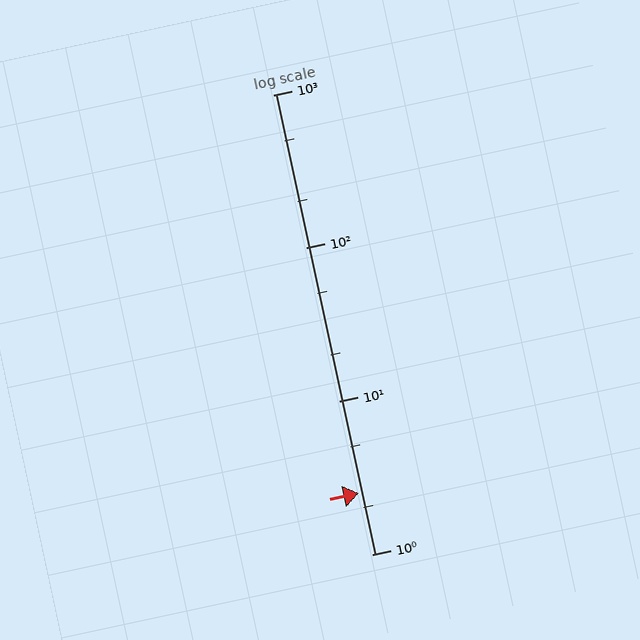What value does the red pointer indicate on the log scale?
The pointer indicates approximately 2.5.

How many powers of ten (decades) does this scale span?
The scale spans 3 decades, from 1 to 1000.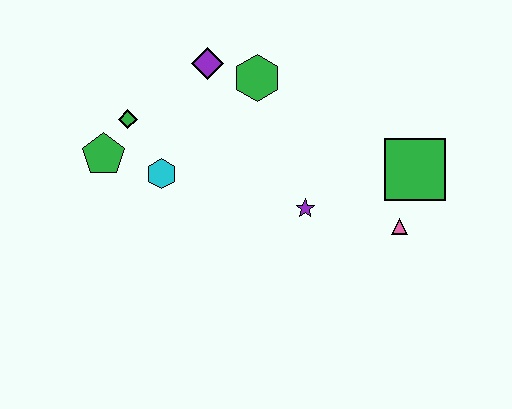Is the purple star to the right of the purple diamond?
Yes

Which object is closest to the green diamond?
The green pentagon is closest to the green diamond.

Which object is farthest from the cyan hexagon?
The green square is farthest from the cyan hexagon.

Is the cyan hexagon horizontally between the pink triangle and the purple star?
No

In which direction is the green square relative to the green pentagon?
The green square is to the right of the green pentagon.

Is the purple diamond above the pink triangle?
Yes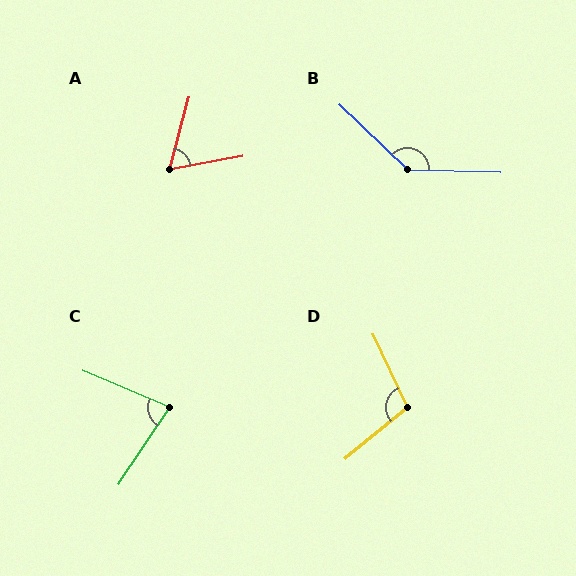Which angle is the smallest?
A, at approximately 65 degrees.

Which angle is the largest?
B, at approximately 138 degrees.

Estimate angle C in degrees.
Approximately 79 degrees.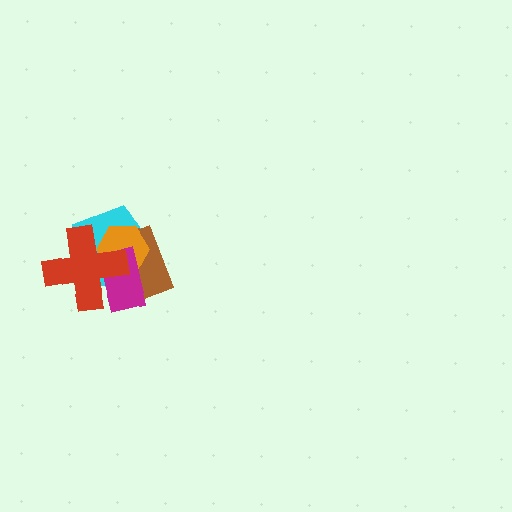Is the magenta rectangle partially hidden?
Yes, it is partially covered by another shape.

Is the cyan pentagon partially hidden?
Yes, it is partially covered by another shape.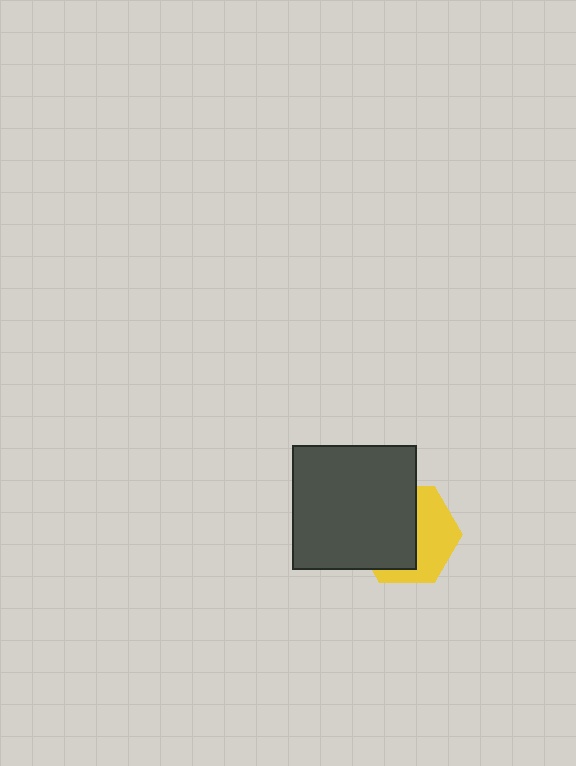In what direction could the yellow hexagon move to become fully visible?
The yellow hexagon could move right. That would shift it out from behind the dark gray square entirely.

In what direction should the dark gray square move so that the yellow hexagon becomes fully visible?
The dark gray square should move left. That is the shortest direction to clear the overlap and leave the yellow hexagon fully visible.